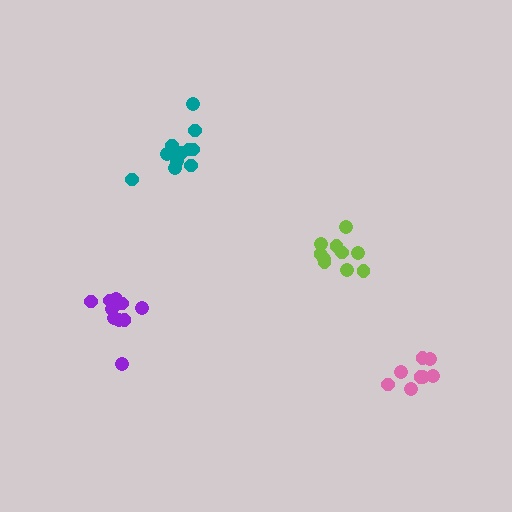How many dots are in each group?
Group 1: 8 dots, Group 2: 11 dots, Group 3: 10 dots, Group 4: 11 dots (40 total).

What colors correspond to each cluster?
The clusters are colored: pink, teal, lime, purple.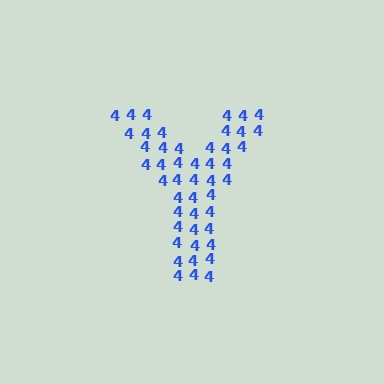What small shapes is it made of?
It is made of small digit 4's.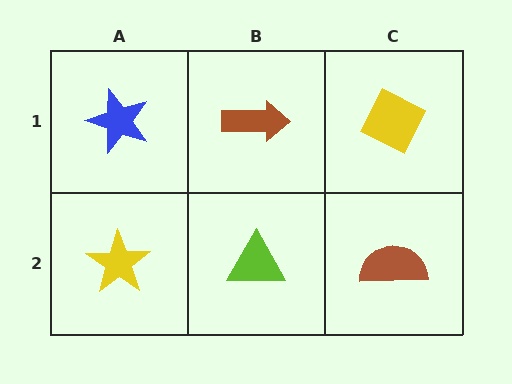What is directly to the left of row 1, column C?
A brown arrow.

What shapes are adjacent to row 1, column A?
A yellow star (row 2, column A), a brown arrow (row 1, column B).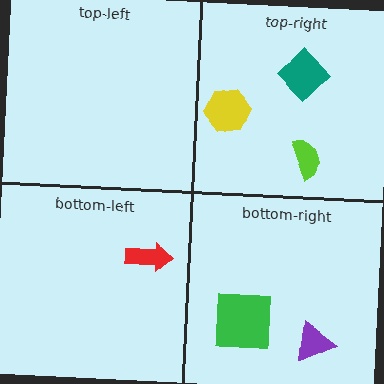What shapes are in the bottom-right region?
The purple triangle, the green square.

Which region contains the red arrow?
The bottom-left region.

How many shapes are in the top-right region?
3.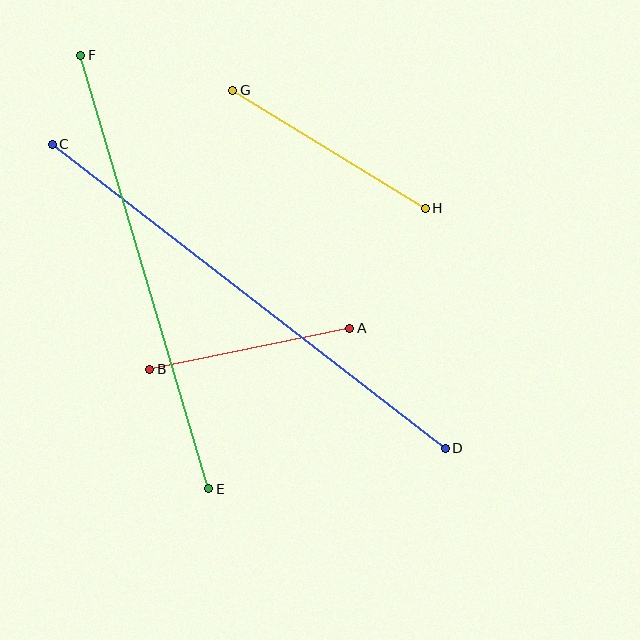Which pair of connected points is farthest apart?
Points C and D are farthest apart.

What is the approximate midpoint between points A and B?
The midpoint is at approximately (250, 349) pixels.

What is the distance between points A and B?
The distance is approximately 204 pixels.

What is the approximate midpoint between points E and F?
The midpoint is at approximately (145, 272) pixels.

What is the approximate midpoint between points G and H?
The midpoint is at approximately (329, 149) pixels.